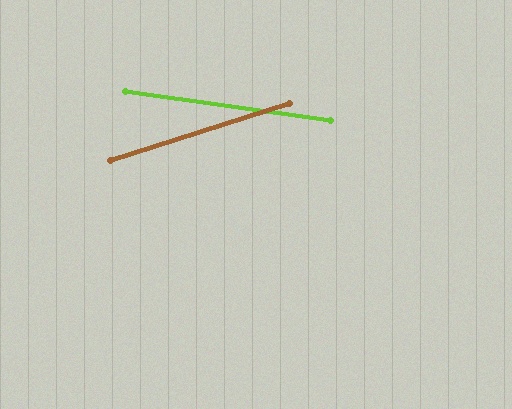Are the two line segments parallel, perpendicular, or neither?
Neither parallel nor perpendicular — they differ by about 26°.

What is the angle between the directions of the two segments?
Approximately 26 degrees.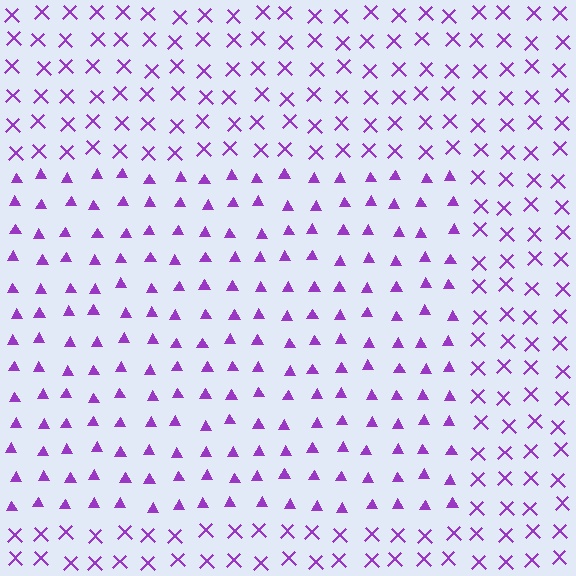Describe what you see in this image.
The image is filled with small purple elements arranged in a uniform grid. A rectangle-shaped region contains triangles, while the surrounding area contains X marks. The boundary is defined purely by the change in element shape.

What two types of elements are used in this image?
The image uses triangles inside the rectangle region and X marks outside it.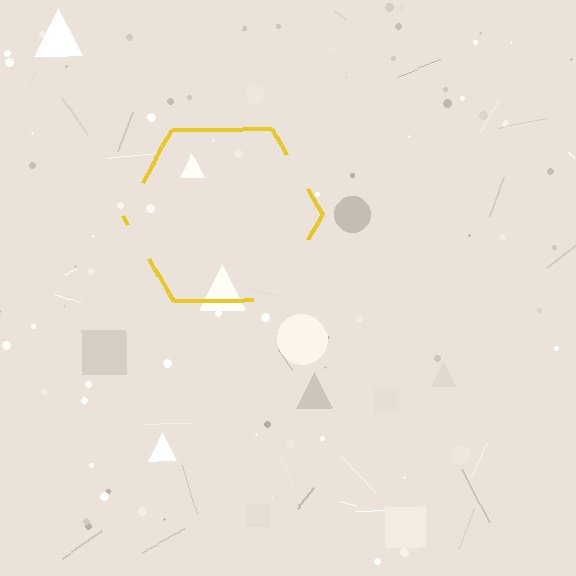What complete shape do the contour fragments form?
The contour fragments form a hexagon.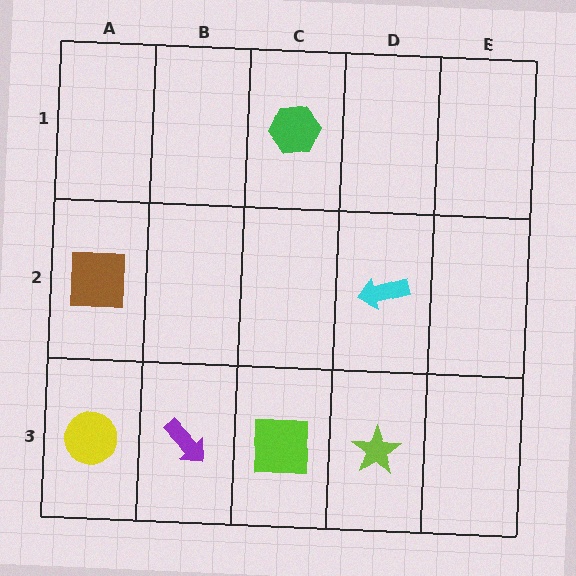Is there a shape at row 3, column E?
No, that cell is empty.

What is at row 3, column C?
A lime square.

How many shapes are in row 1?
1 shape.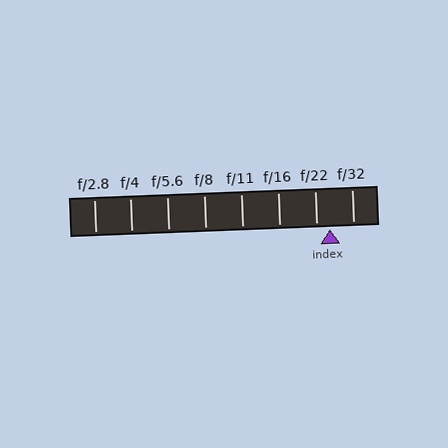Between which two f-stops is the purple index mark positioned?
The index mark is between f/22 and f/32.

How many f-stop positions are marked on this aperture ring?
There are 8 f-stop positions marked.